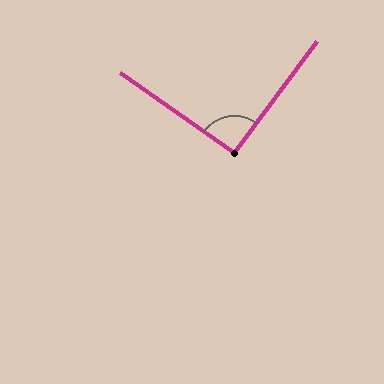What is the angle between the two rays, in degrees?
Approximately 91 degrees.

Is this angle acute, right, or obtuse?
It is approximately a right angle.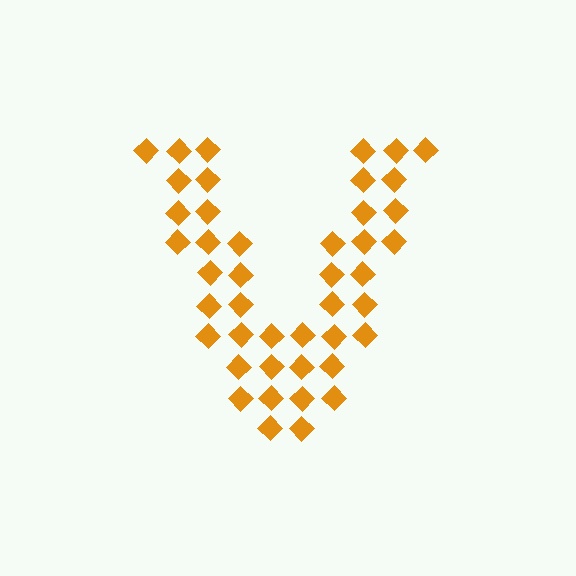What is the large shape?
The large shape is the letter V.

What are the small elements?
The small elements are diamonds.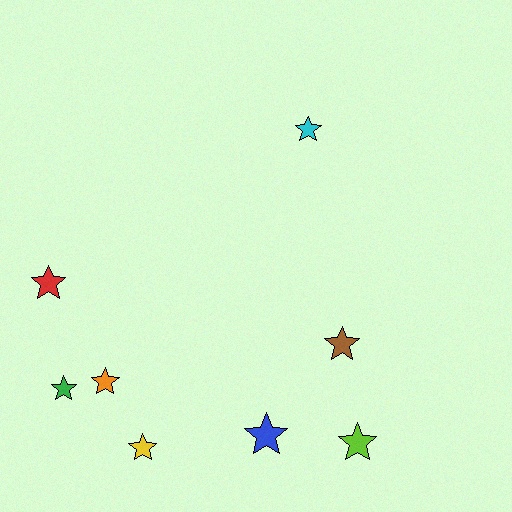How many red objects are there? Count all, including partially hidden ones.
There is 1 red object.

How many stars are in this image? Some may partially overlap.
There are 8 stars.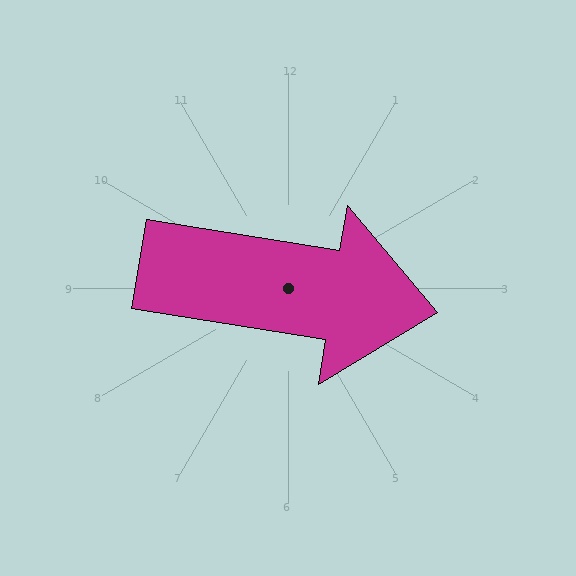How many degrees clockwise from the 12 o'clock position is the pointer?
Approximately 99 degrees.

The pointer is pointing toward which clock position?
Roughly 3 o'clock.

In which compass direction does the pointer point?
East.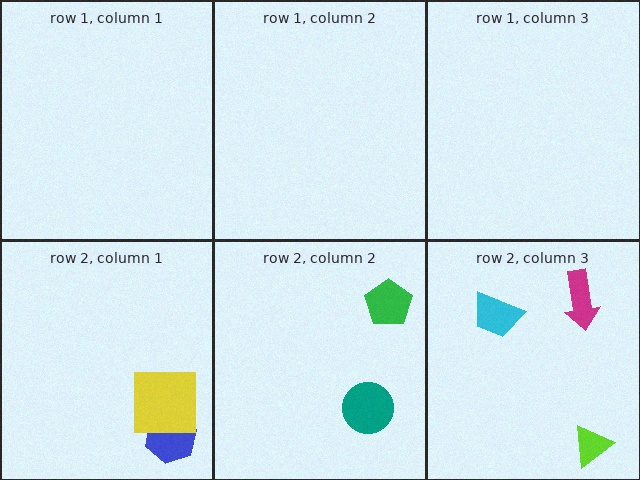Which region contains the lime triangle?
The row 2, column 3 region.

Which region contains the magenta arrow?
The row 2, column 3 region.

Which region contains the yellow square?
The row 2, column 1 region.